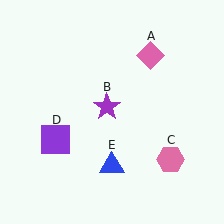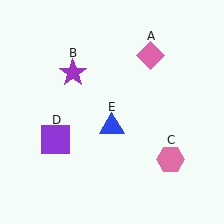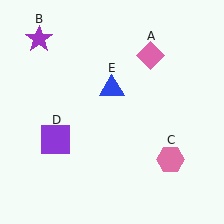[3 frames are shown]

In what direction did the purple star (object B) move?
The purple star (object B) moved up and to the left.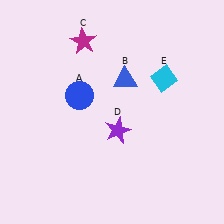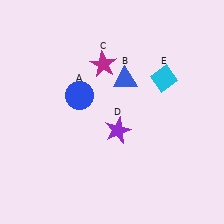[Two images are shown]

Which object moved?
The magenta star (C) moved down.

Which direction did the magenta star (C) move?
The magenta star (C) moved down.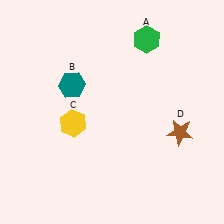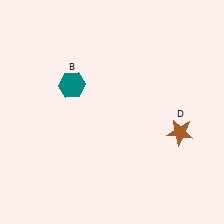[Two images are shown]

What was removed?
The green hexagon (A), the yellow hexagon (C) were removed in Image 2.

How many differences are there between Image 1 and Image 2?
There are 2 differences between the two images.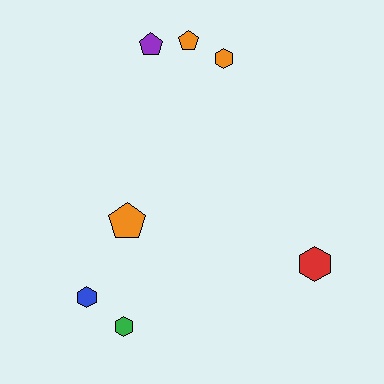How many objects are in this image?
There are 7 objects.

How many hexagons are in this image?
There are 4 hexagons.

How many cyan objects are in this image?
There are no cyan objects.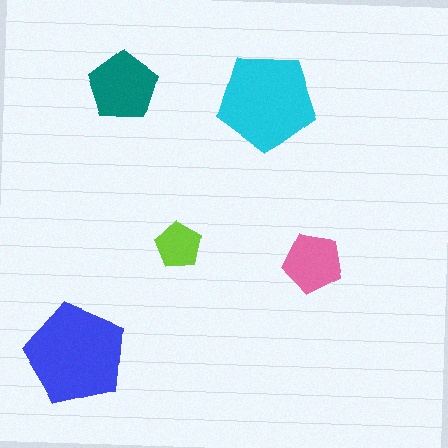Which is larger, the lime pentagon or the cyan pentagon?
The cyan one.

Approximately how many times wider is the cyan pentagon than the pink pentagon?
About 1.5 times wider.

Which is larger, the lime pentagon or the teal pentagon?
The teal one.